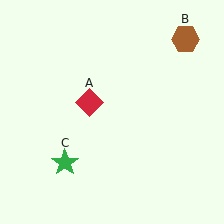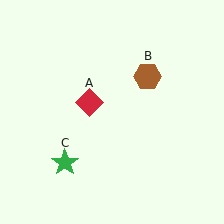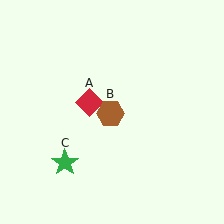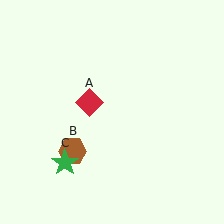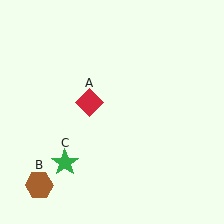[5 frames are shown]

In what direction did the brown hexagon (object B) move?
The brown hexagon (object B) moved down and to the left.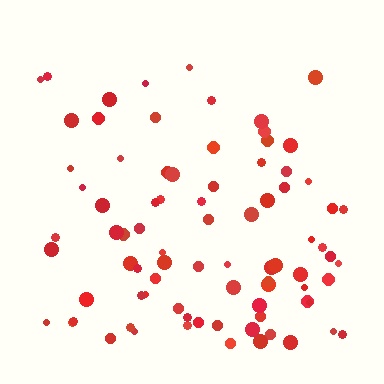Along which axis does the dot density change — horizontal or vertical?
Vertical.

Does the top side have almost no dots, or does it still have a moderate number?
Still a moderate number, just noticeably fewer than the bottom.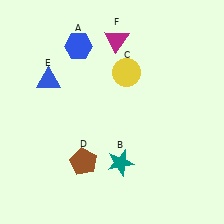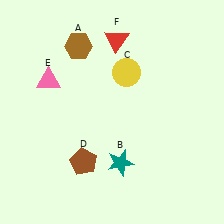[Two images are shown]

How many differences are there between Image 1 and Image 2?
There are 3 differences between the two images.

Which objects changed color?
A changed from blue to brown. E changed from blue to pink. F changed from magenta to red.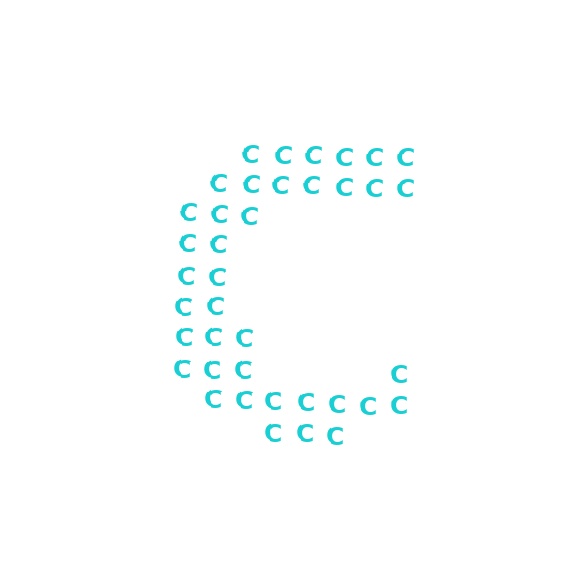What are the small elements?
The small elements are letter C's.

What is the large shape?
The large shape is the letter C.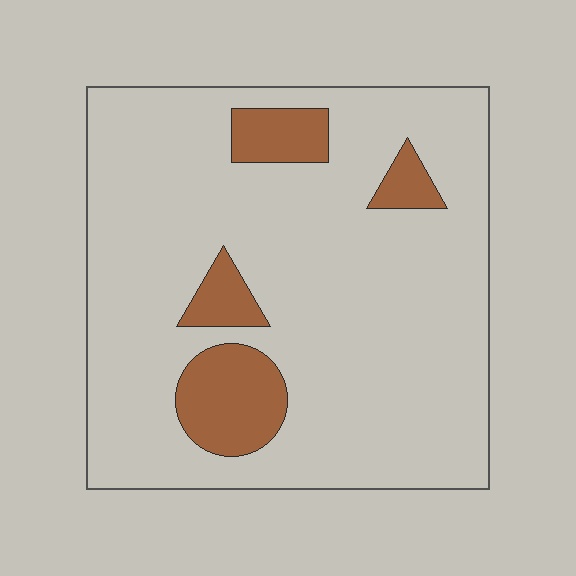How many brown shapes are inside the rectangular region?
4.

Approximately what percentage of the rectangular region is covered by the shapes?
Approximately 15%.